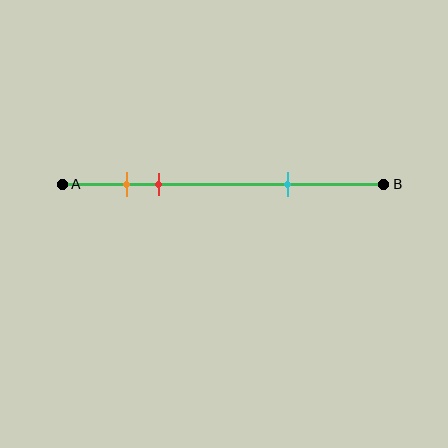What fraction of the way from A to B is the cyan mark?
The cyan mark is approximately 70% (0.7) of the way from A to B.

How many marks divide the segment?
There are 3 marks dividing the segment.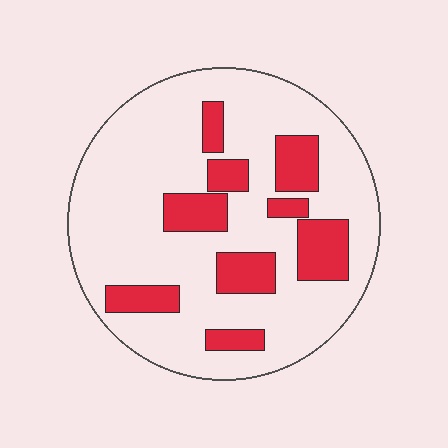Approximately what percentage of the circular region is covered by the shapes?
Approximately 25%.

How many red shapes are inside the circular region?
9.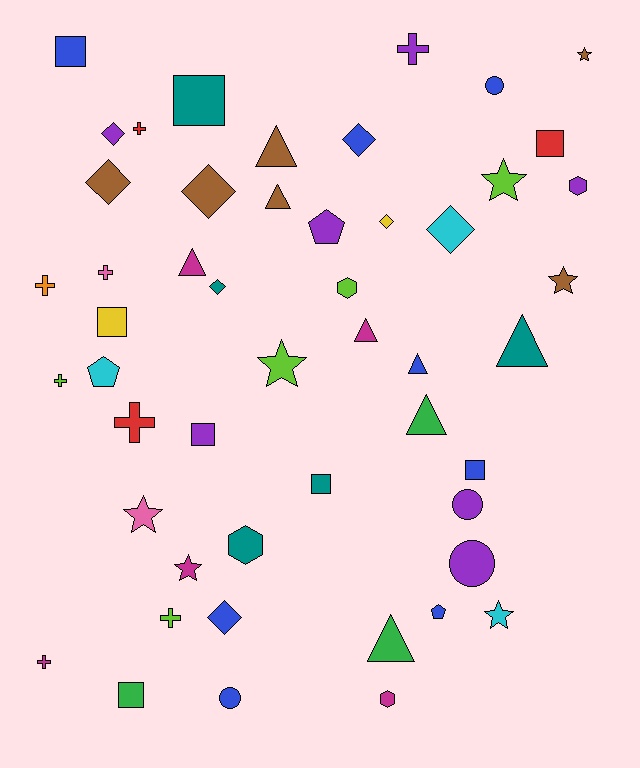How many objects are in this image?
There are 50 objects.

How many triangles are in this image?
There are 8 triangles.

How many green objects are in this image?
There are 3 green objects.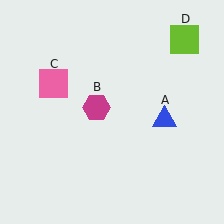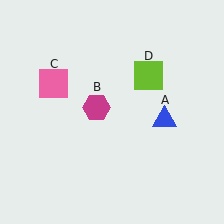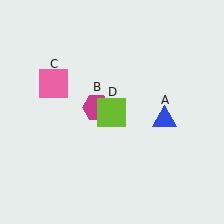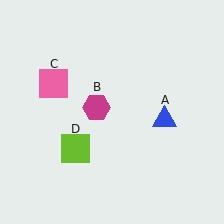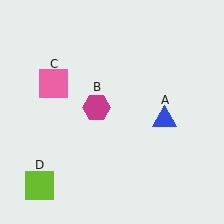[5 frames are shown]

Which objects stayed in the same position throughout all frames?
Blue triangle (object A) and magenta hexagon (object B) and pink square (object C) remained stationary.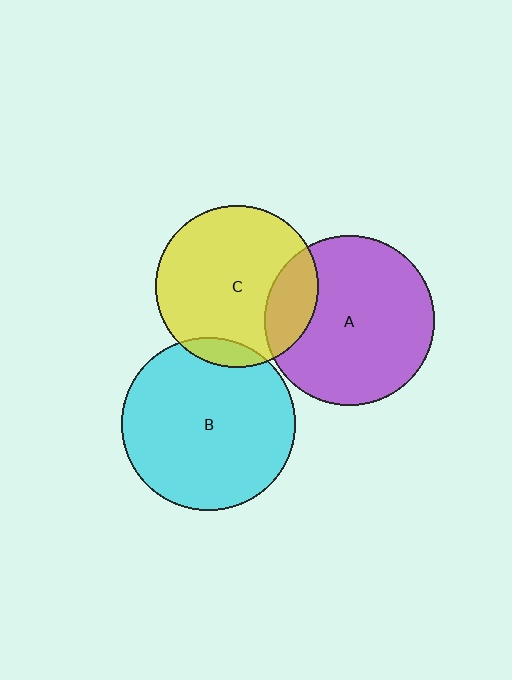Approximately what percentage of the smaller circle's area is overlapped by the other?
Approximately 10%.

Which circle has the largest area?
Circle B (cyan).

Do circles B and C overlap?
Yes.